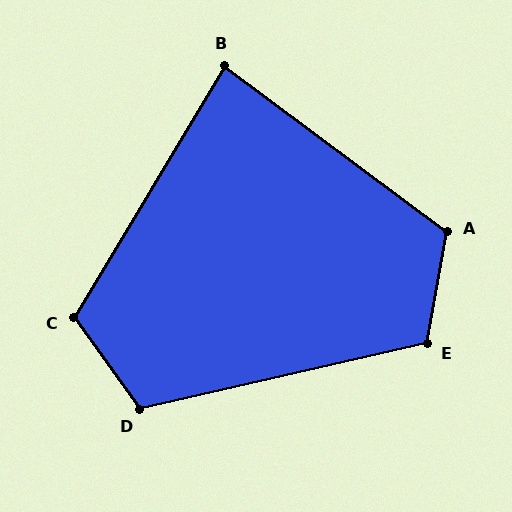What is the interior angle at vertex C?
Approximately 113 degrees (obtuse).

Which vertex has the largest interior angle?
A, at approximately 117 degrees.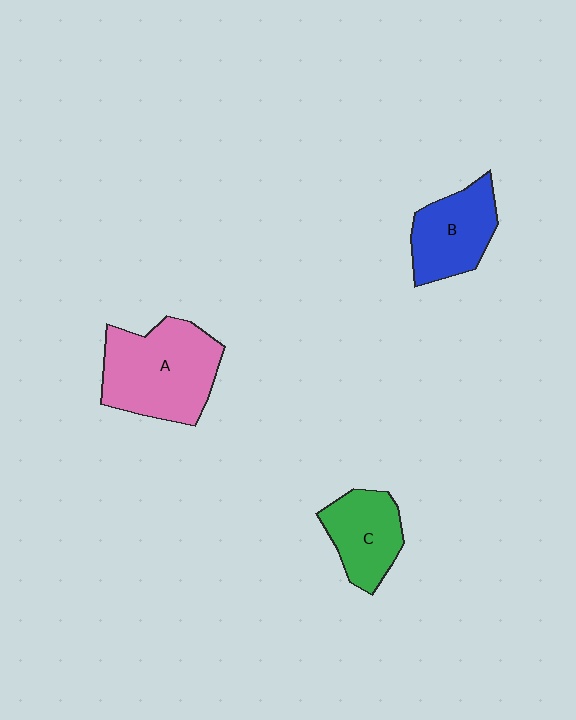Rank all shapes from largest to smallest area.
From largest to smallest: A (pink), B (blue), C (green).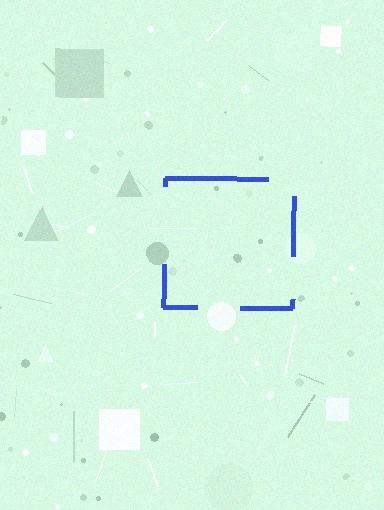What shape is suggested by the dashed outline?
The dashed outline suggests a square.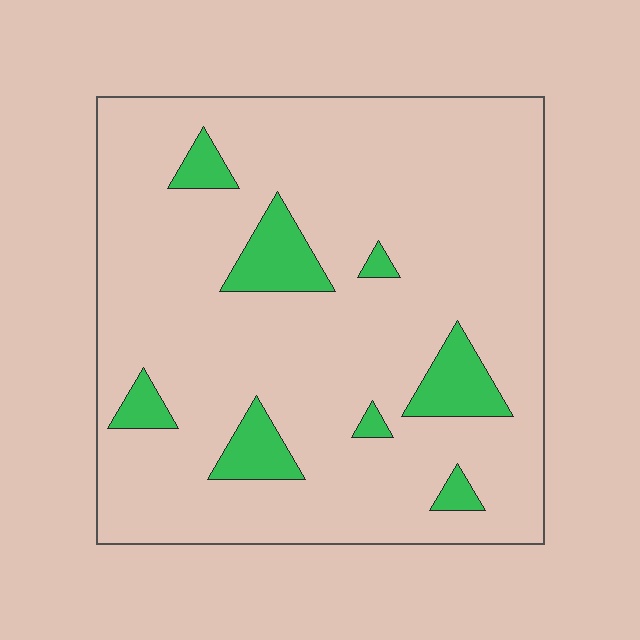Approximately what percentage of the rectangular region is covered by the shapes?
Approximately 10%.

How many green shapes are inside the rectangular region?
8.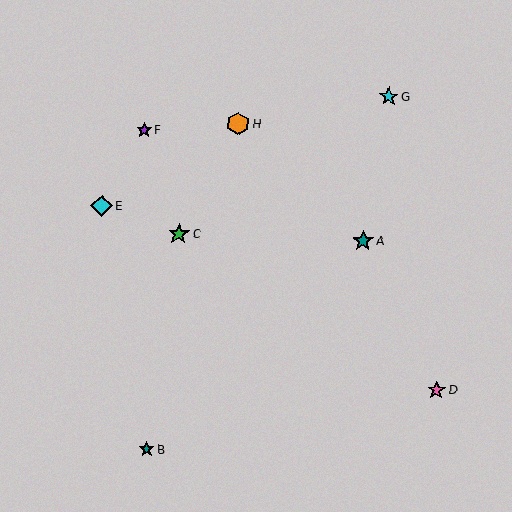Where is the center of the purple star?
The center of the purple star is at (144, 130).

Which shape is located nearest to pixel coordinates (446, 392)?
The pink star (labeled D) at (436, 390) is nearest to that location.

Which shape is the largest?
The orange hexagon (labeled H) is the largest.